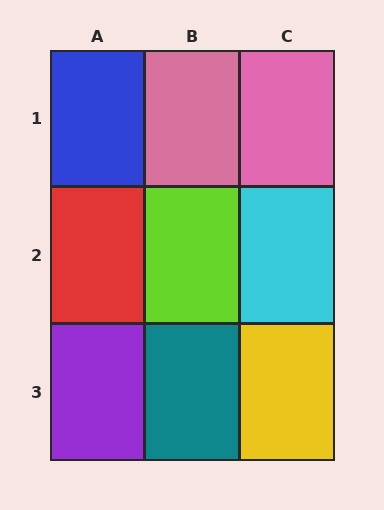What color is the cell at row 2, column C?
Cyan.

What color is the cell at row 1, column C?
Pink.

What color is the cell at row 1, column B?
Pink.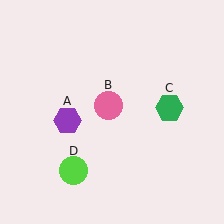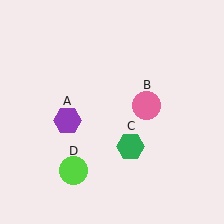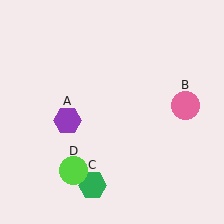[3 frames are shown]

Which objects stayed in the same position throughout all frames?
Purple hexagon (object A) and lime circle (object D) remained stationary.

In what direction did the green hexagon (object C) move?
The green hexagon (object C) moved down and to the left.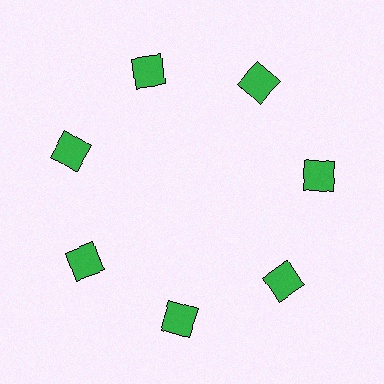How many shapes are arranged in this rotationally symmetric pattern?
There are 7 shapes, arranged in 7 groups of 1.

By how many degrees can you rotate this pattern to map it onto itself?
The pattern maps onto itself every 51 degrees of rotation.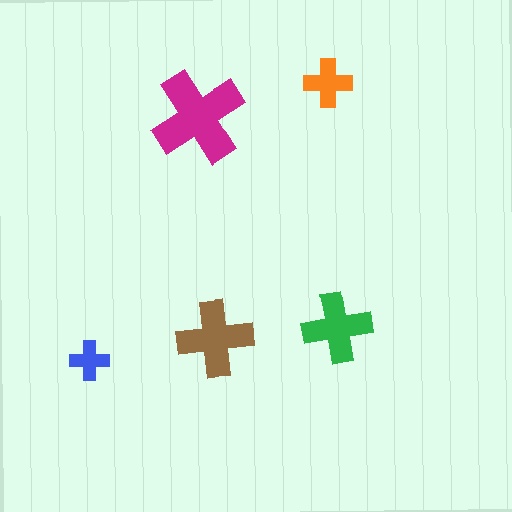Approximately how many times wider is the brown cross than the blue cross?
About 2 times wider.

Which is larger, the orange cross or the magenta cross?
The magenta one.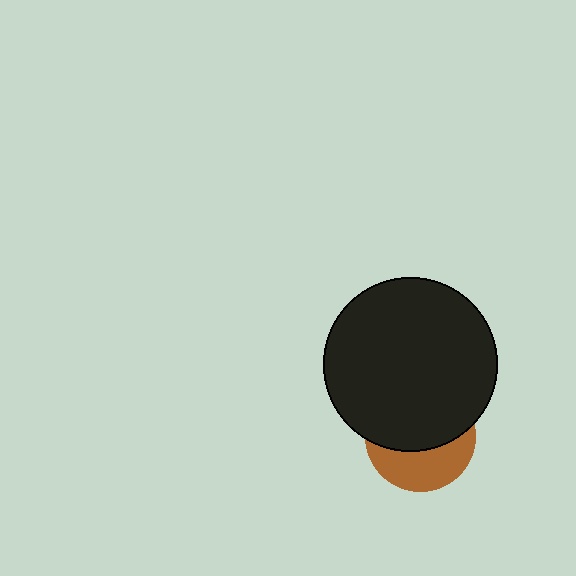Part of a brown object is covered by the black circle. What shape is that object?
It is a circle.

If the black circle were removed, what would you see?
You would see the complete brown circle.